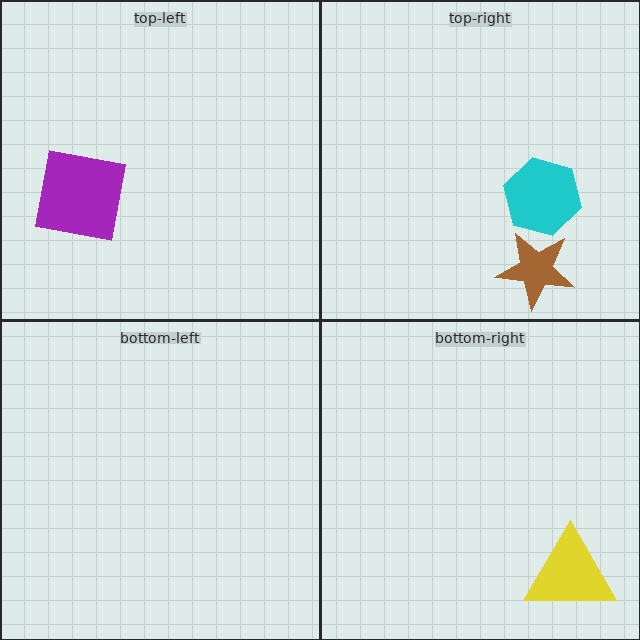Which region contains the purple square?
The top-left region.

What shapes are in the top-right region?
The brown star, the cyan hexagon.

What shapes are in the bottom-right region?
The yellow triangle.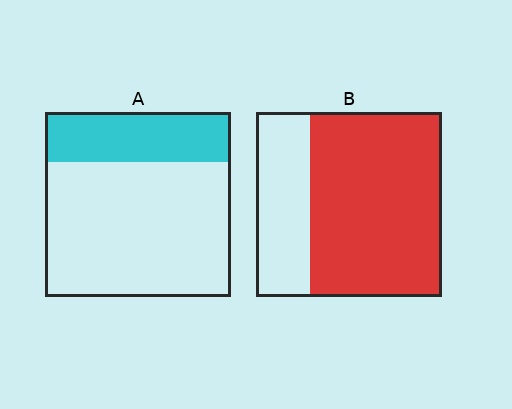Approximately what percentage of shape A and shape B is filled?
A is approximately 25% and B is approximately 70%.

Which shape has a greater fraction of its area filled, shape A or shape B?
Shape B.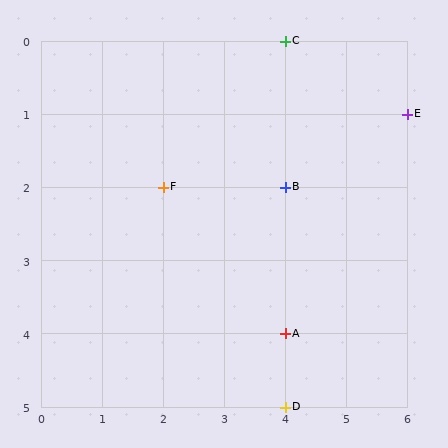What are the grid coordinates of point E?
Point E is at grid coordinates (6, 1).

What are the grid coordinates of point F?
Point F is at grid coordinates (2, 2).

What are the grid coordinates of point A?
Point A is at grid coordinates (4, 4).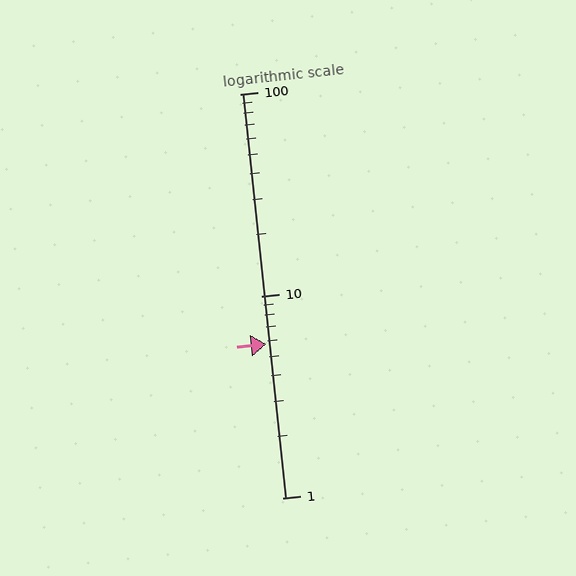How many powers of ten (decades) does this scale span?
The scale spans 2 decades, from 1 to 100.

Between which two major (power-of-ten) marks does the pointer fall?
The pointer is between 1 and 10.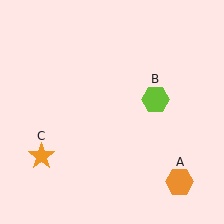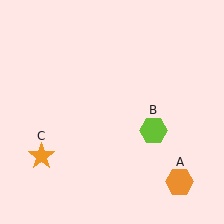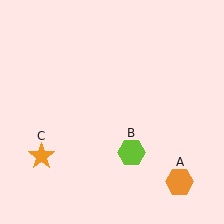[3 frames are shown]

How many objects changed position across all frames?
1 object changed position: lime hexagon (object B).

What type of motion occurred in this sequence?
The lime hexagon (object B) rotated clockwise around the center of the scene.